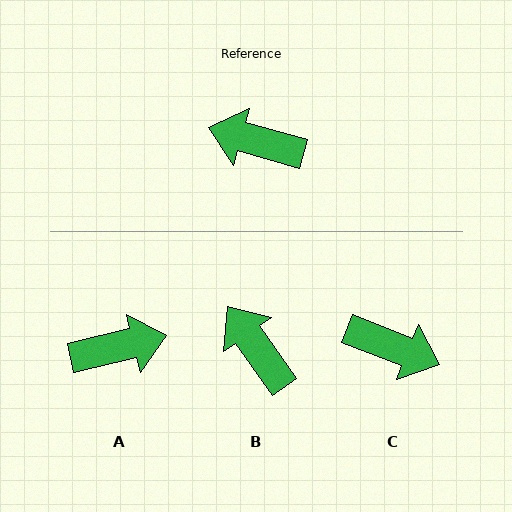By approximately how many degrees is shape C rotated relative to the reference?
Approximately 174 degrees counter-clockwise.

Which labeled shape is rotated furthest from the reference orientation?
C, about 174 degrees away.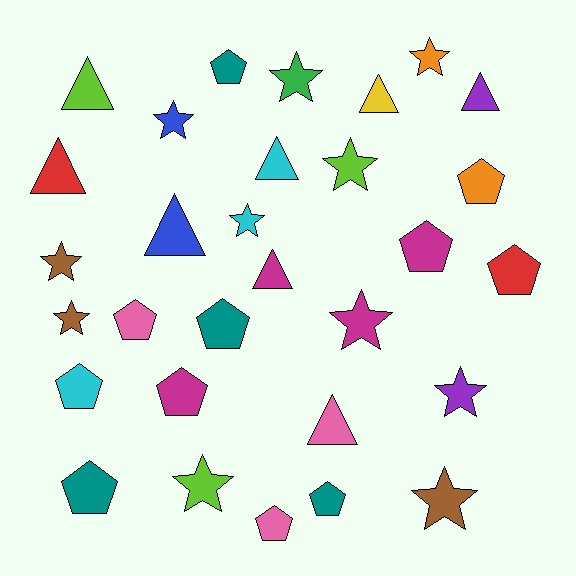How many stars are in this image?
There are 11 stars.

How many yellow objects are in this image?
There is 1 yellow object.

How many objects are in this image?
There are 30 objects.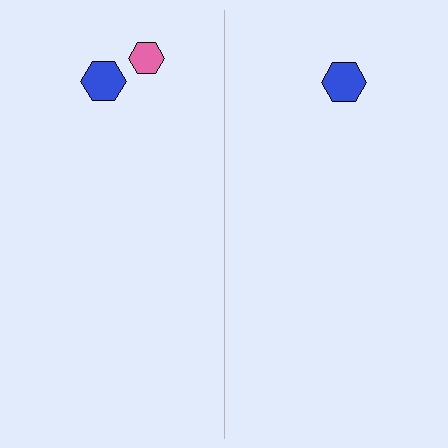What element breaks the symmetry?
A pink hexagon is missing from the right side.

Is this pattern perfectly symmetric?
No, the pattern is not perfectly symmetric. A pink hexagon is missing from the right side.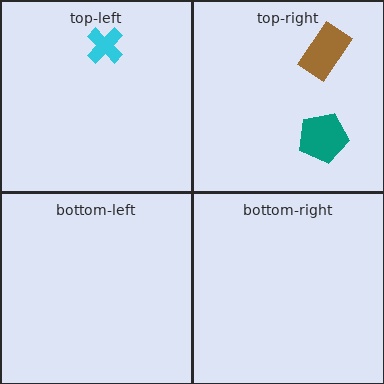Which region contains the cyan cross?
The top-left region.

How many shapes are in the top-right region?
2.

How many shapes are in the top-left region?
1.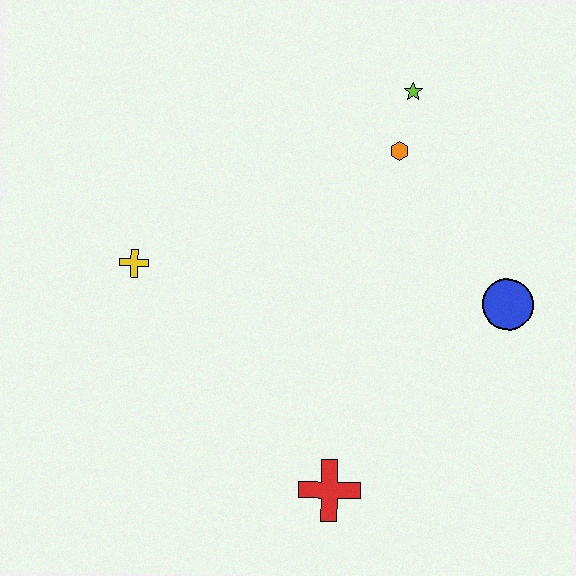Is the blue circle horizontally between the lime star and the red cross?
No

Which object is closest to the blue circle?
The orange hexagon is closest to the blue circle.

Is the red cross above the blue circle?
No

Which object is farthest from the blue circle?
The yellow cross is farthest from the blue circle.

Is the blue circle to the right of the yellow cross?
Yes